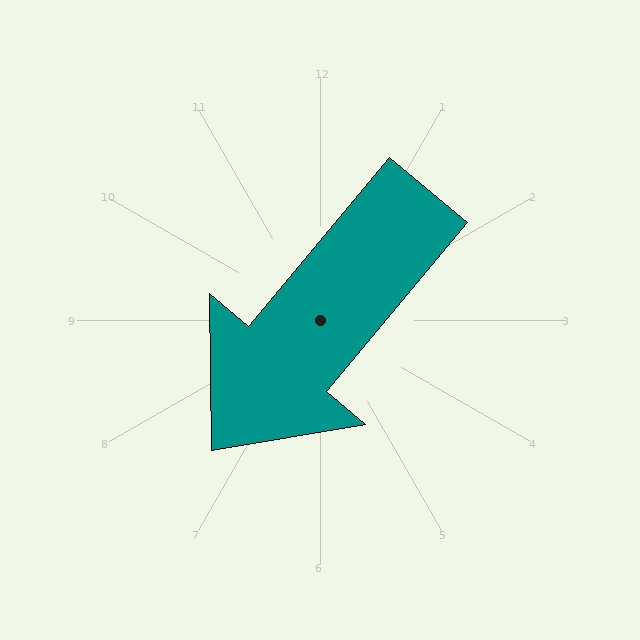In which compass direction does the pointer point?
Southwest.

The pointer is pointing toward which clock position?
Roughly 7 o'clock.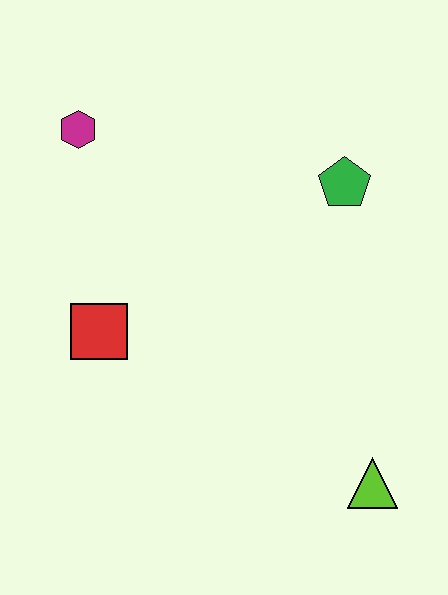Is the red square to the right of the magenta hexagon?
Yes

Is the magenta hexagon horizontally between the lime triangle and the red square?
No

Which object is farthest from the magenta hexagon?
The lime triangle is farthest from the magenta hexagon.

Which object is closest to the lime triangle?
The green pentagon is closest to the lime triangle.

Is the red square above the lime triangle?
Yes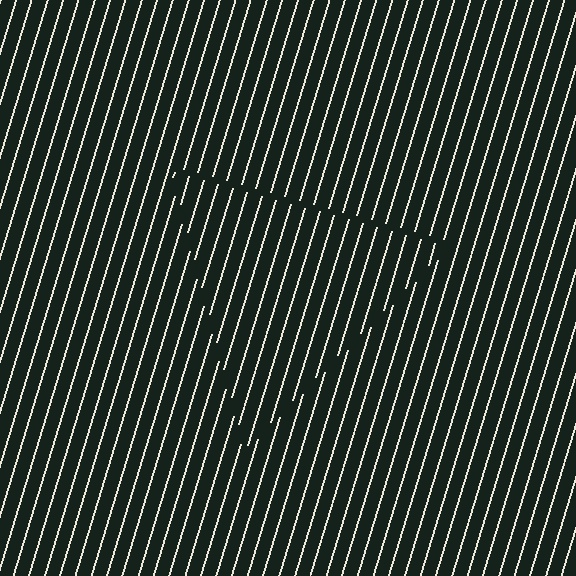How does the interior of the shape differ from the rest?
The interior of the shape contains the same grating, shifted by half a period — the contour is defined by the phase discontinuity where line-ends from the inner and outer gratings abut.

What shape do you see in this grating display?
An illusory triangle. The interior of the shape contains the same grating, shifted by half a period — the contour is defined by the phase discontinuity where line-ends from the inner and outer gratings abut.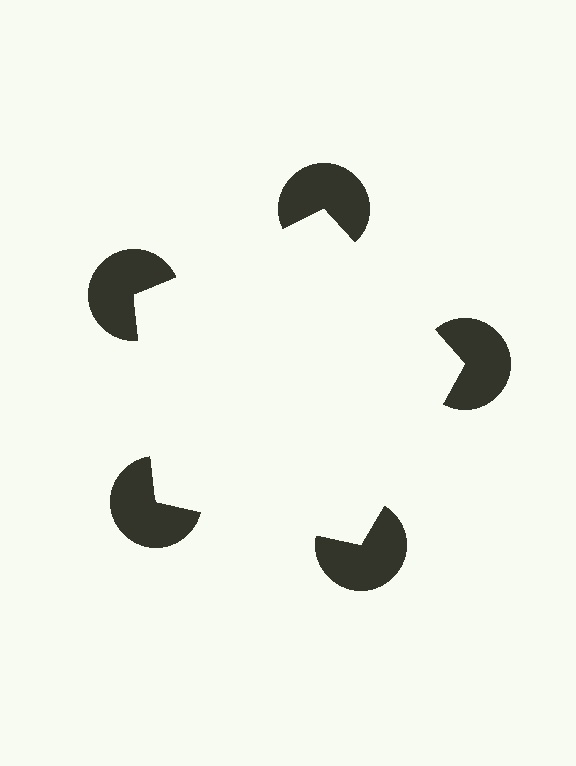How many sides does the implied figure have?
5 sides.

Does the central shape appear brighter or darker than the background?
It typically appears slightly brighter than the background, even though no actual brightness change is drawn.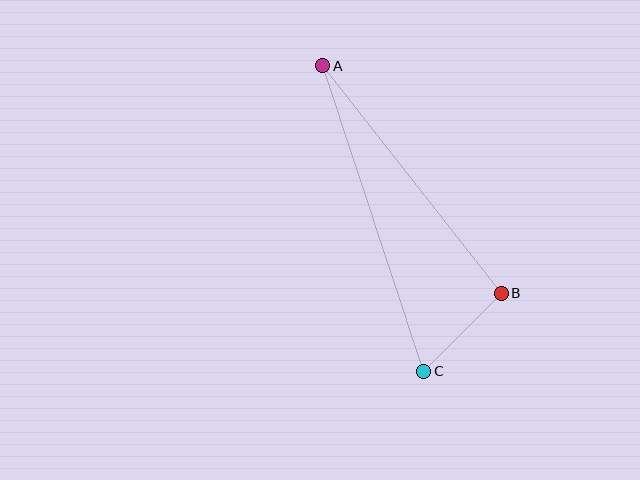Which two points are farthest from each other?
Points A and C are farthest from each other.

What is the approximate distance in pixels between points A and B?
The distance between A and B is approximately 289 pixels.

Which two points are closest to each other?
Points B and C are closest to each other.